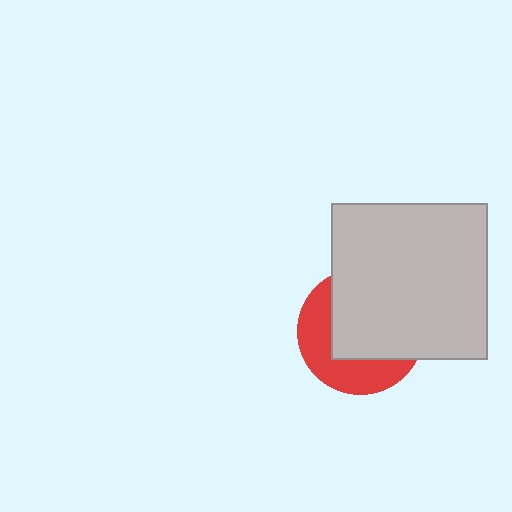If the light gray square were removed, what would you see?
You would see the complete red circle.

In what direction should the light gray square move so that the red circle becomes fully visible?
The light gray square should move toward the upper-right. That is the shortest direction to clear the overlap and leave the red circle fully visible.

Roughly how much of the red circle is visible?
A small part of it is visible (roughly 41%).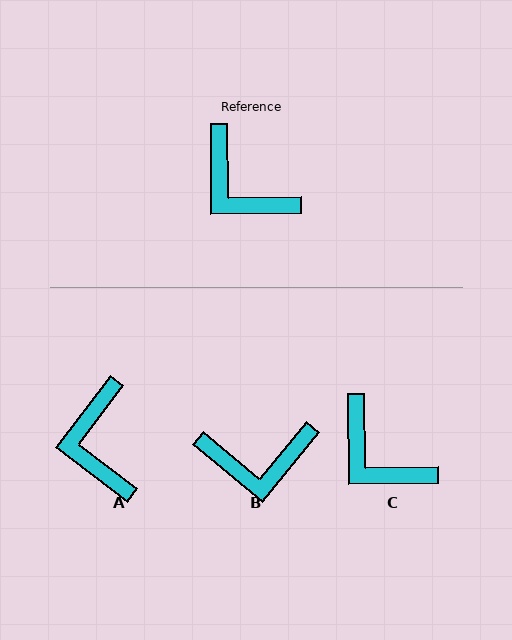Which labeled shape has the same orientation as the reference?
C.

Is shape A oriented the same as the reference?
No, it is off by about 38 degrees.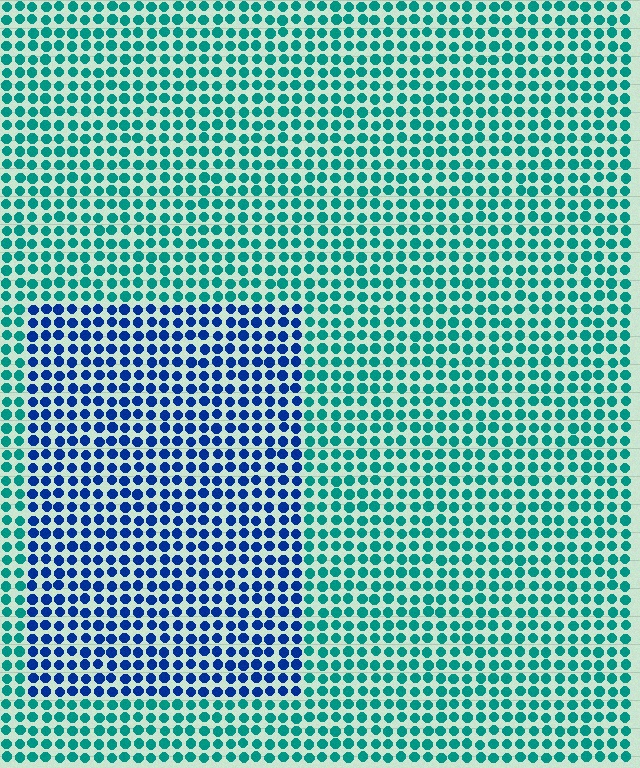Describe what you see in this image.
The image is filled with small teal elements in a uniform arrangement. A rectangle-shaped region is visible where the elements are tinted to a slightly different hue, forming a subtle color boundary.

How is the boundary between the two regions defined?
The boundary is defined purely by a slight shift in hue (about 48 degrees). Spacing, size, and orientation are identical on both sides.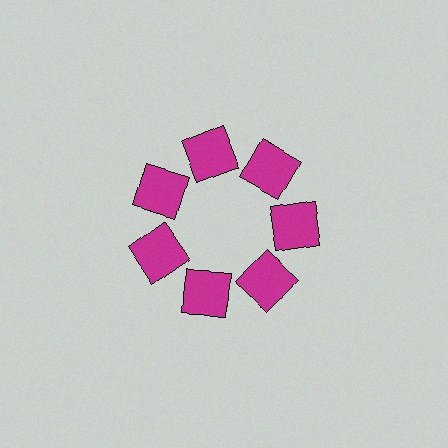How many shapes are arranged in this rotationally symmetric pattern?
There are 7 shapes, arranged in 7 groups of 1.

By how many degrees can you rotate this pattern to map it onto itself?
The pattern maps onto itself every 51 degrees of rotation.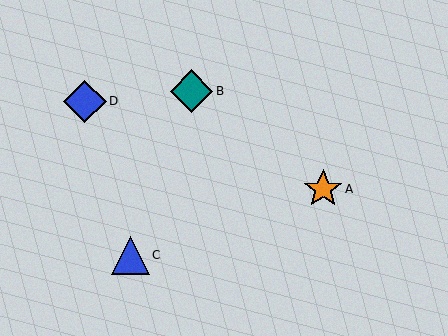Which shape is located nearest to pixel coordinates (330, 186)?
The orange star (labeled A) at (323, 189) is nearest to that location.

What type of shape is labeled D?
Shape D is a blue diamond.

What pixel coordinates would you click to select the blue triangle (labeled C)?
Click at (131, 256) to select the blue triangle C.